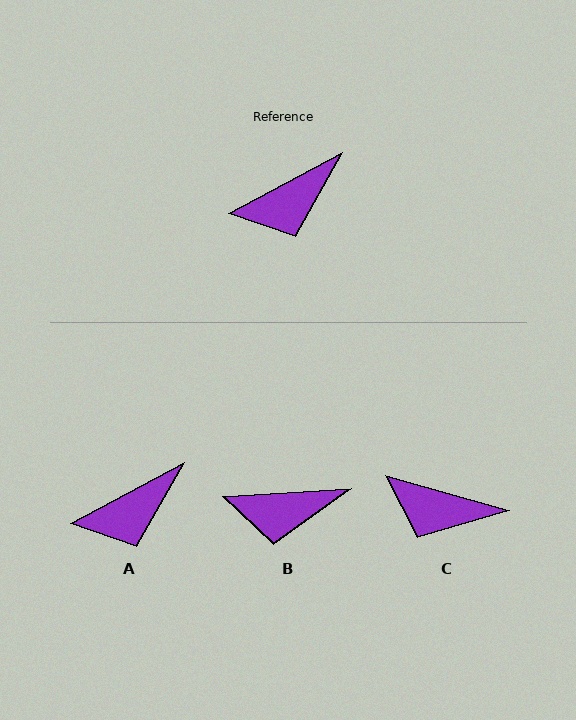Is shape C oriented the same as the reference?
No, it is off by about 44 degrees.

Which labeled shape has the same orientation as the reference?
A.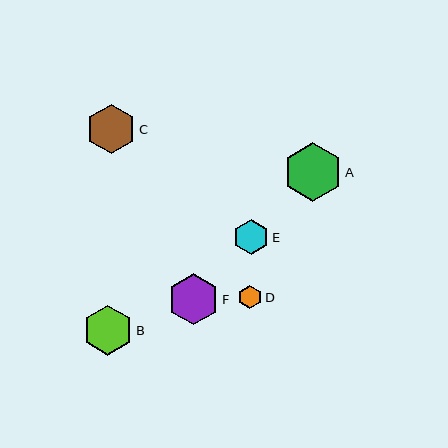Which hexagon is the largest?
Hexagon A is the largest with a size of approximately 59 pixels.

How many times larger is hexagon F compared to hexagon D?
Hexagon F is approximately 2.2 times the size of hexagon D.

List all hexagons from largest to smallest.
From largest to smallest: A, F, B, C, E, D.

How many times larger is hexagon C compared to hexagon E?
Hexagon C is approximately 1.4 times the size of hexagon E.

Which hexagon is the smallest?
Hexagon D is the smallest with a size of approximately 23 pixels.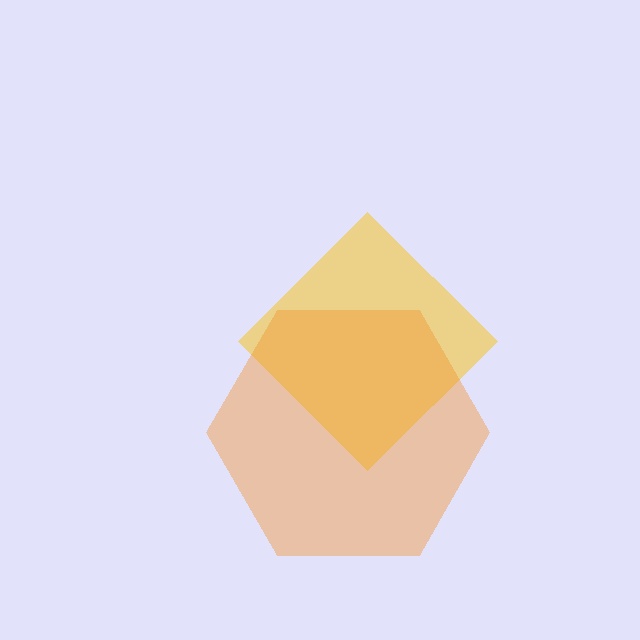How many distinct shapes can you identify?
There are 2 distinct shapes: a yellow diamond, an orange hexagon.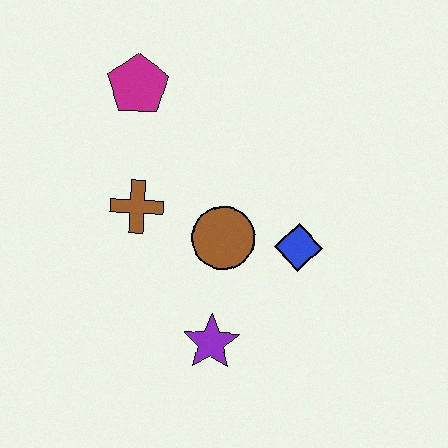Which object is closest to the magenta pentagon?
The brown cross is closest to the magenta pentagon.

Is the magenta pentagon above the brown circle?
Yes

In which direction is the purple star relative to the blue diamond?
The purple star is below the blue diamond.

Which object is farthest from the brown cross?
The blue diamond is farthest from the brown cross.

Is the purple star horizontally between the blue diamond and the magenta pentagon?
Yes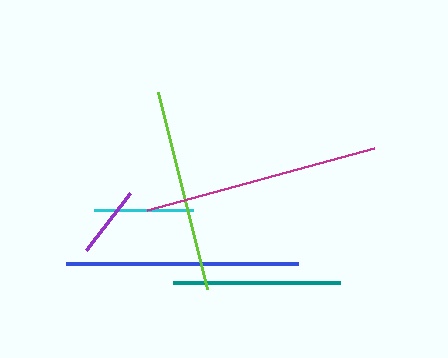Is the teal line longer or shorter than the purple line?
The teal line is longer than the purple line.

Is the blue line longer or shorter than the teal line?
The blue line is longer than the teal line.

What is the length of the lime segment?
The lime segment is approximately 203 pixels long.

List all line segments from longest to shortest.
From longest to shortest: magenta, blue, lime, teal, cyan, purple.